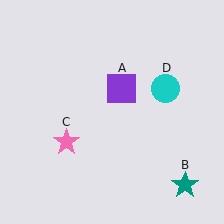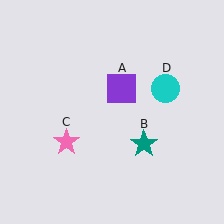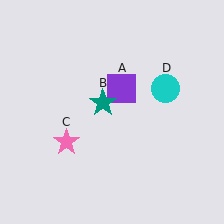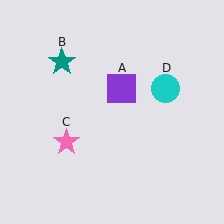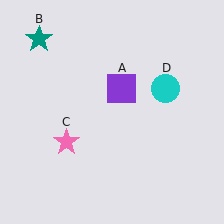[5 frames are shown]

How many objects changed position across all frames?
1 object changed position: teal star (object B).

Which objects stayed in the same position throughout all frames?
Purple square (object A) and pink star (object C) and cyan circle (object D) remained stationary.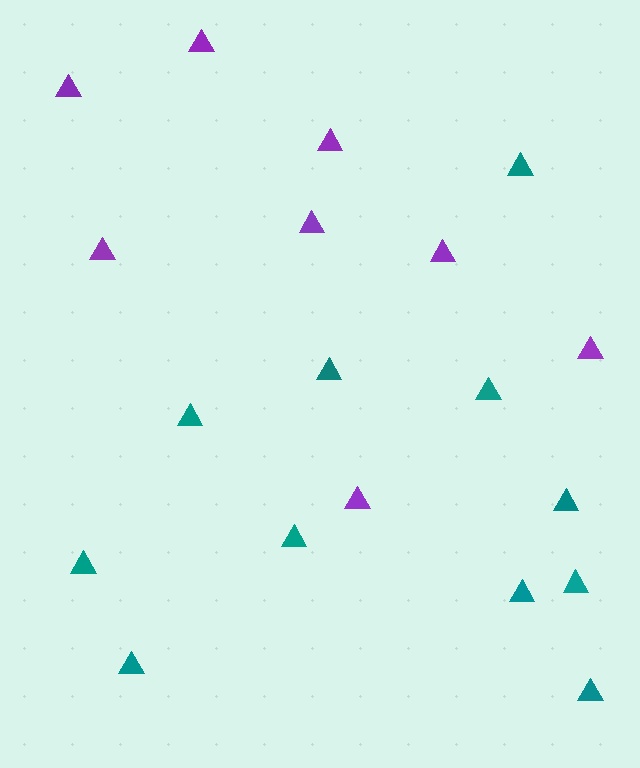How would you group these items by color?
There are 2 groups: one group of teal triangles (11) and one group of purple triangles (8).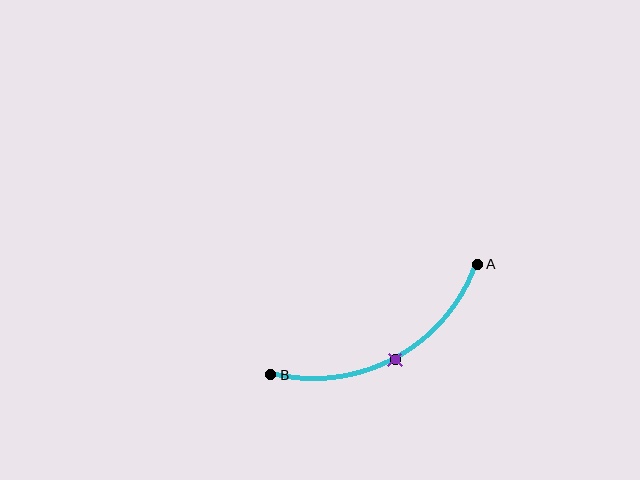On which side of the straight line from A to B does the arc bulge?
The arc bulges below the straight line connecting A and B.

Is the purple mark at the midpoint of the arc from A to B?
Yes. The purple mark lies on the arc at equal arc-length from both A and B — it is the arc midpoint.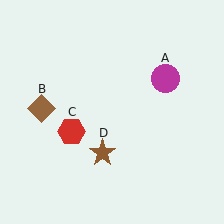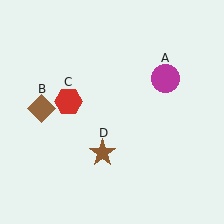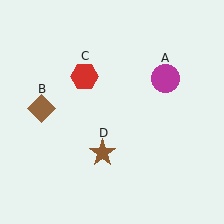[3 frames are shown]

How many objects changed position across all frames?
1 object changed position: red hexagon (object C).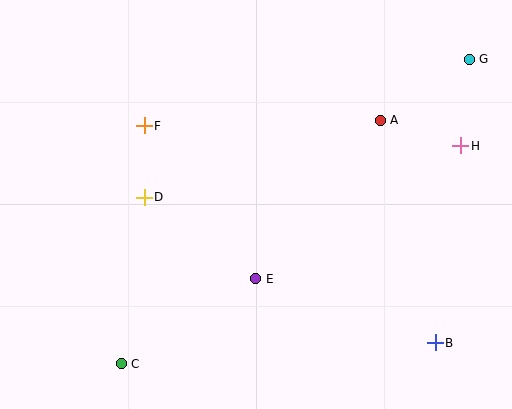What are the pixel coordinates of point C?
Point C is at (121, 364).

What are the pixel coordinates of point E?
Point E is at (256, 279).